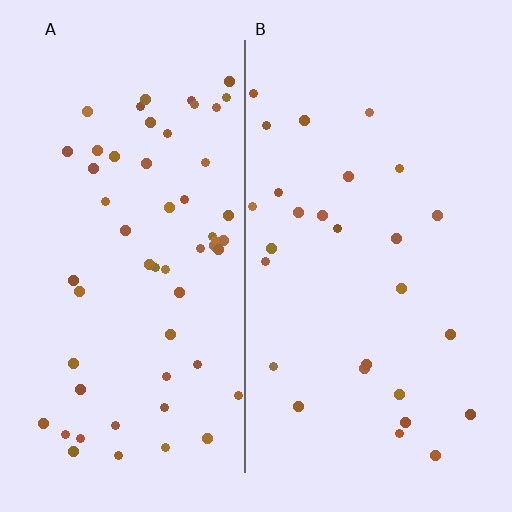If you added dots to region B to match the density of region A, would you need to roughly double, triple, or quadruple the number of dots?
Approximately double.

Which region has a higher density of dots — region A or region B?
A (the left).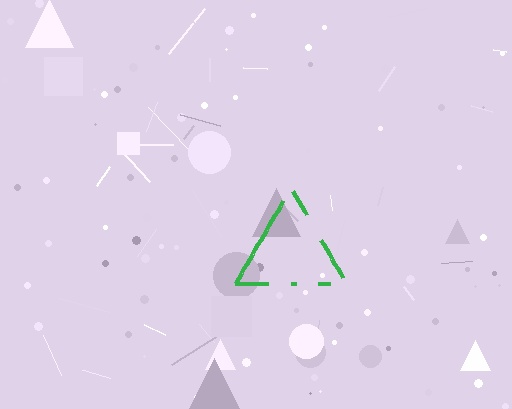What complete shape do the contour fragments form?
The contour fragments form a triangle.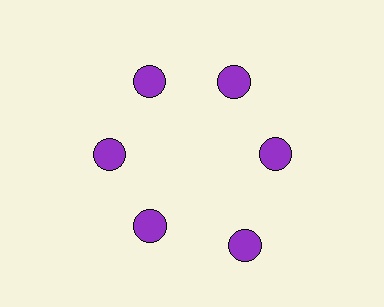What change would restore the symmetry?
The symmetry would be restored by moving it inward, back onto the ring so that all 6 circles sit at equal angles and equal distance from the center.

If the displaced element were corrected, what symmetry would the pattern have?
It would have 6-fold rotational symmetry — the pattern would map onto itself every 60 degrees.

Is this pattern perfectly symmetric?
No. The 6 purple circles are arranged in a ring, but one element near the 5 o'clock position is pushed outward from the center, breaking the 6-fold rotational symmetry.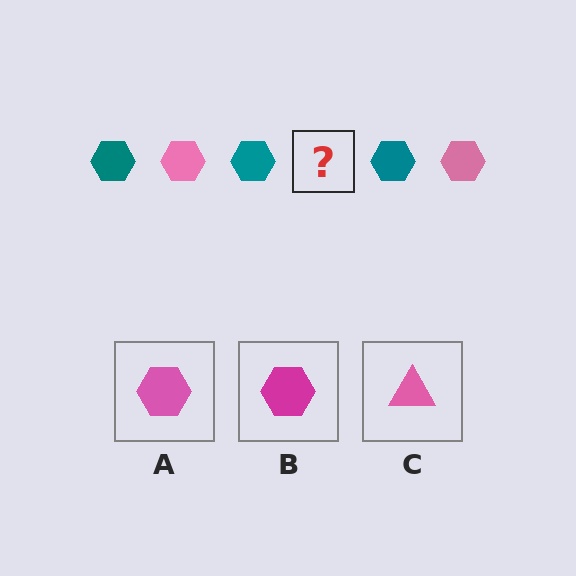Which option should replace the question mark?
Option A.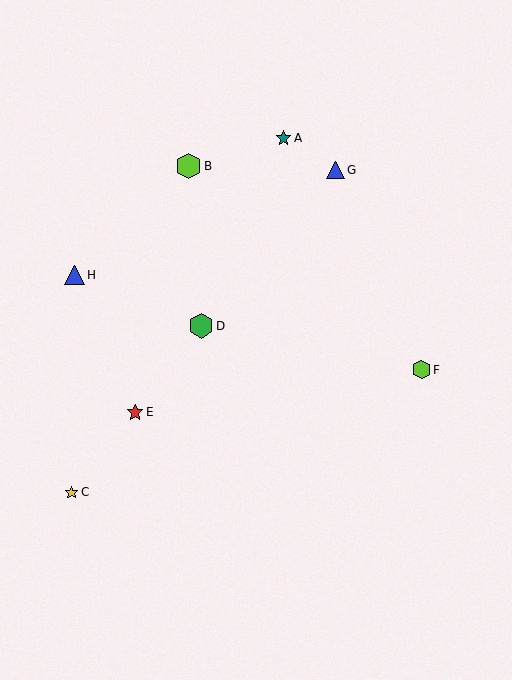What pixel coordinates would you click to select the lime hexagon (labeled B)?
Click at (188, 166) to select the lime hexagon B.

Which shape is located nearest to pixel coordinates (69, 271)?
The blue triangle (labeled H) at (75, 275) is nearest to that location.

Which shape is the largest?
The lime hexagon (labeled B) is the largest.